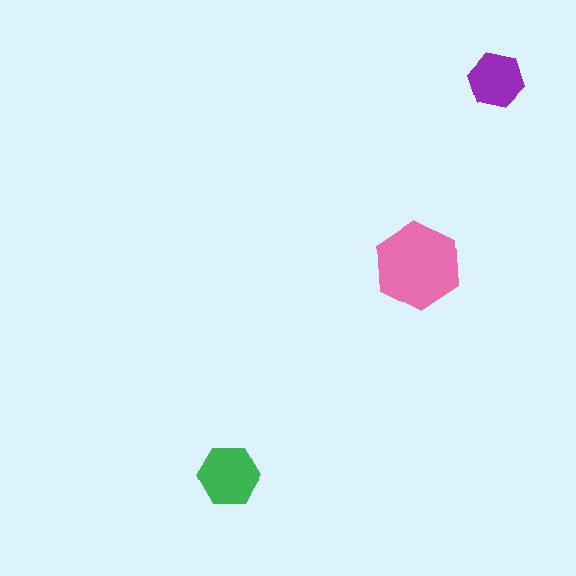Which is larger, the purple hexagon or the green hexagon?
The green one.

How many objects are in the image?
There are 3 objects in the image.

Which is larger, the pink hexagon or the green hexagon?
The pink one.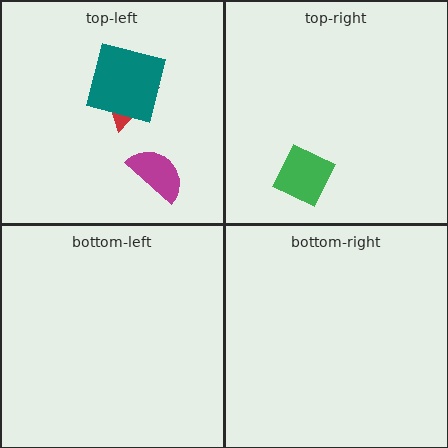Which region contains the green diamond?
The top-right region.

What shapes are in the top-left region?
The red triangle, the teal square, the magenta semicircle.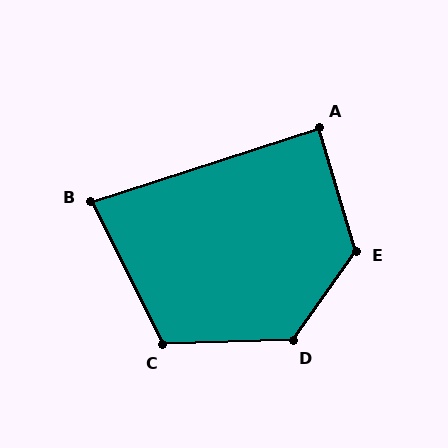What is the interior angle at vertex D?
Approximately 127 degrees (obtuse).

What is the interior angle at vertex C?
Approximately 115 degrees (obtuse).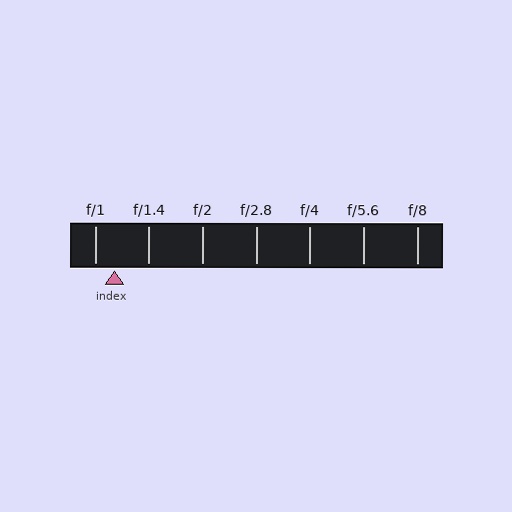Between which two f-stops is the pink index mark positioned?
The index mark is between f/1 and f/1.4.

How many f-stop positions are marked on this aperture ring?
There are 7 f-stop positions marked.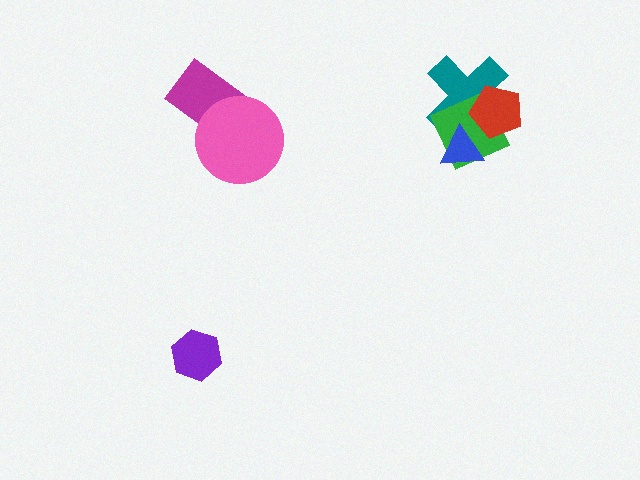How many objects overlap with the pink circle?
1 object overlaps with the pink circle.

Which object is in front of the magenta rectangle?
The pink circle is in front of the magenta rectangle.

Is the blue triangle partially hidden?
No, no other shape covers it.